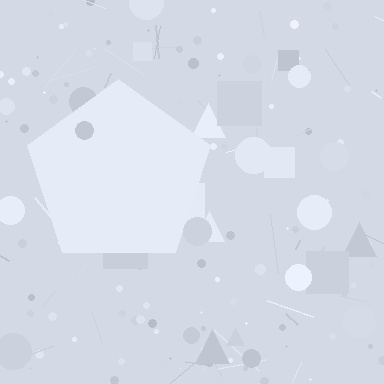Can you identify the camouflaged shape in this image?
The camouflaged shape is a pentagon.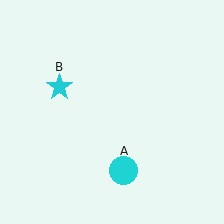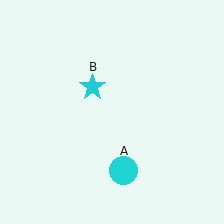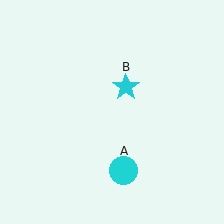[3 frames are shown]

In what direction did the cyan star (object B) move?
The cyan star (object B) moved right.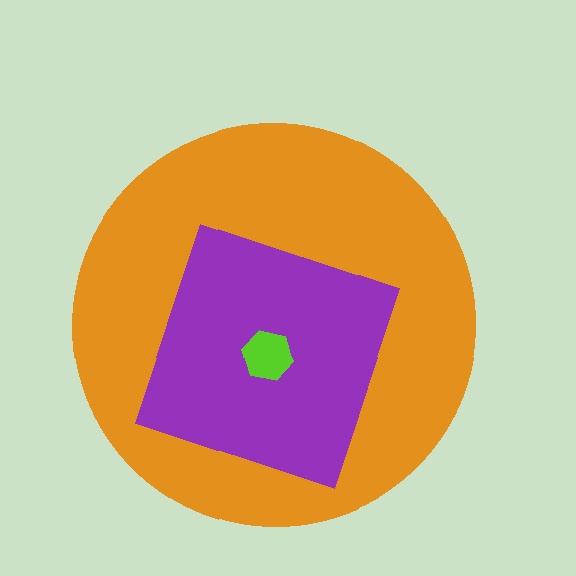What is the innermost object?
The lime hexagon.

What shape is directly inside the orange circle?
The purple square.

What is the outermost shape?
The orange circle.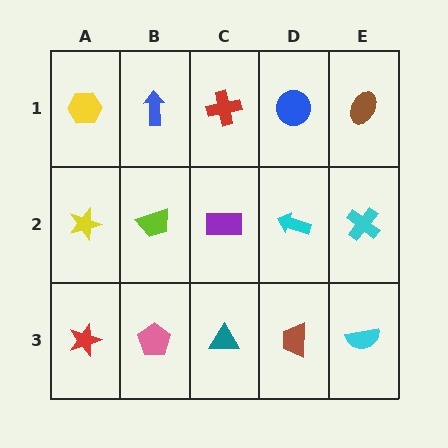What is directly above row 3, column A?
A yellow star.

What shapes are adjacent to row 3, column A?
A yellow star (row 2, column A), a pink pentagon (row 3, column B).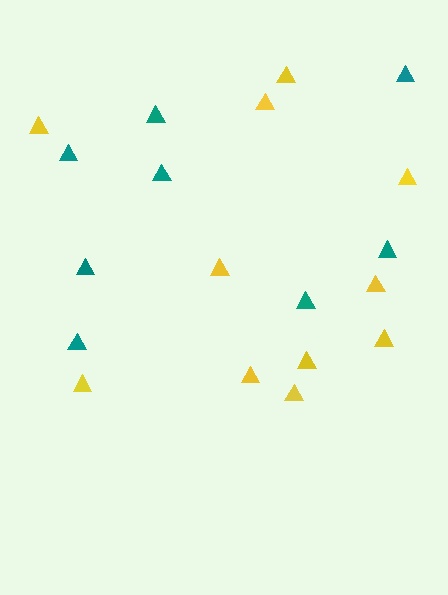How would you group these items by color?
There are 2 groups: one group of yellow triangles (11) and one group of teal triangles (8).